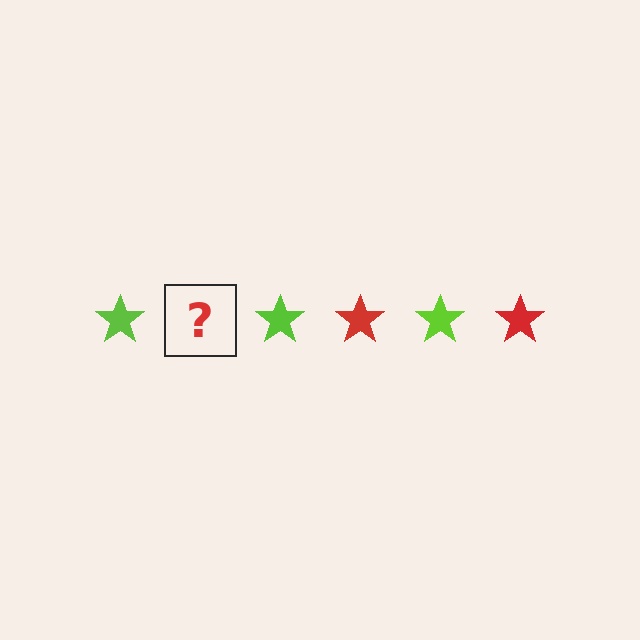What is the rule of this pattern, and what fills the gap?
The rule is that the pattern cycles through lime, red stars. The gap should be filled with a red star.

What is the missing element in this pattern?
The missing element is a red star.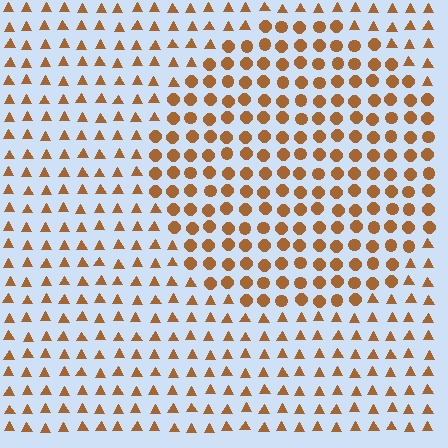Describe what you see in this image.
The image is filled with small brown elements arranged in a uniform grid. A circle-shaped region contains circles, while the surrounding area contains triangles. The boundary is defined purely by the change in element shape.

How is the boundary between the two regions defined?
The boundary is defined by a change in element shape: circles inside vs. triangles outside. All elements share the same color and spacing.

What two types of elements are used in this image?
The image uses circles inside the circle region and triangles outside it.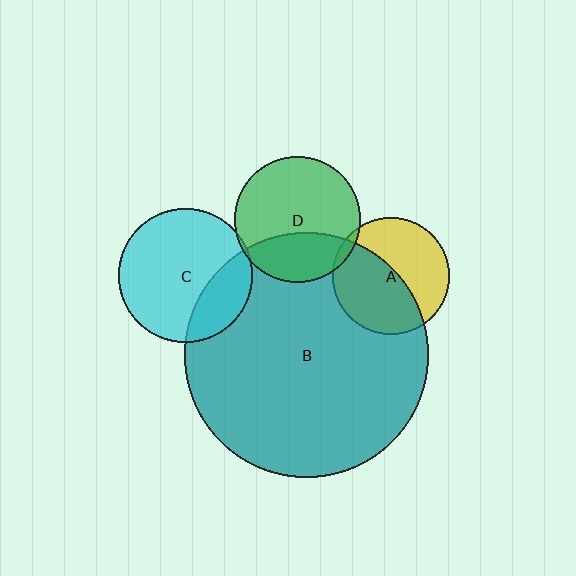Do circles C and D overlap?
Yes.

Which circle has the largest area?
Circle B (teal).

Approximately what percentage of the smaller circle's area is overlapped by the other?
Approximately 5%.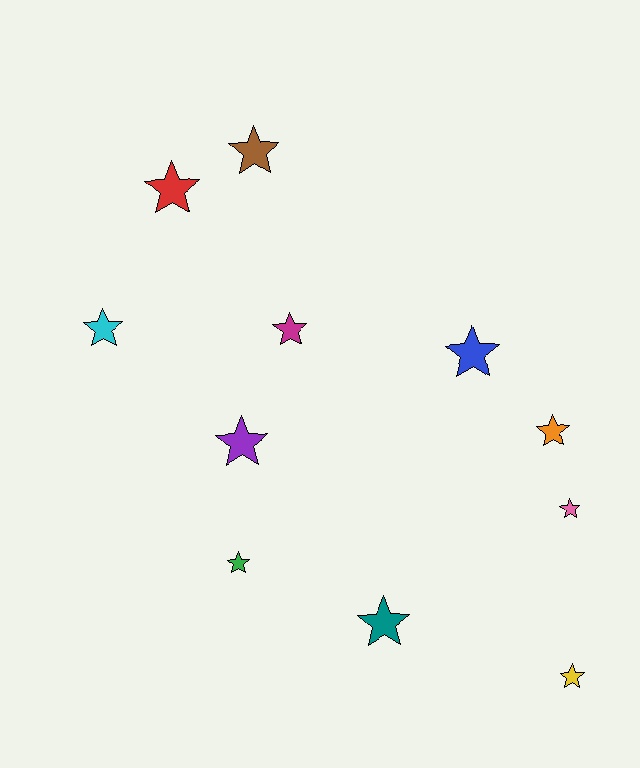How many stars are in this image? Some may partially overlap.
There are 11 stars.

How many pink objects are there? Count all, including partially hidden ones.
There is 1 pink object.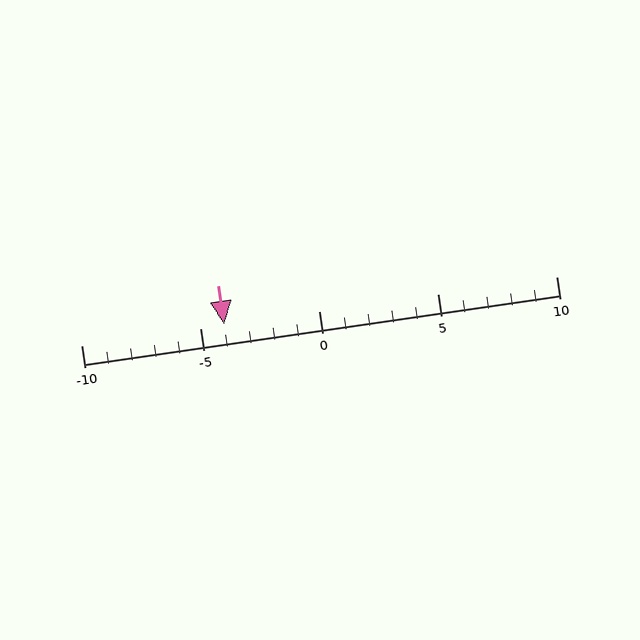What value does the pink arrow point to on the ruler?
The pink arrow points to approximately -4.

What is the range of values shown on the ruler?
The ruler shows values from -10 to 10.